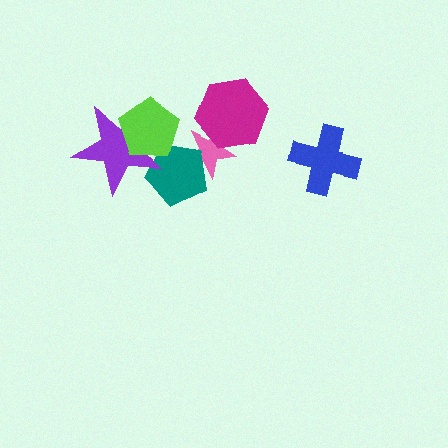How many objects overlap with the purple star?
2 objects overlap with the purple star.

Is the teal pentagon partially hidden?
Yes, it is partially covered by another shape.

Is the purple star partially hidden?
Yes, it is partially covered by another shape.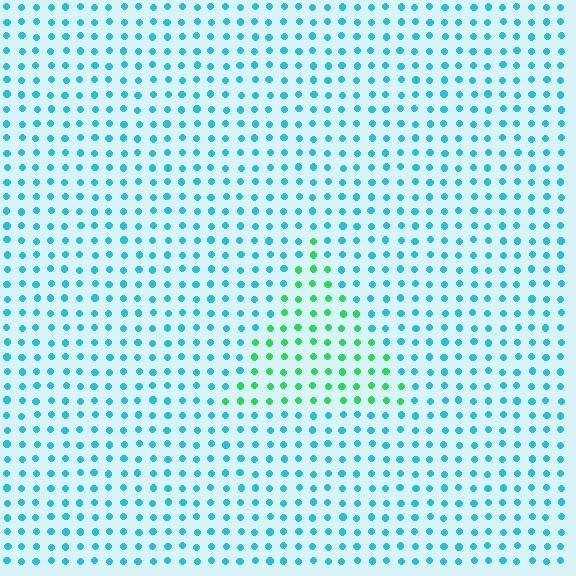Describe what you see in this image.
The image is filled with small cyan elements in a uniform arrangement. A triangle-shaped region is visible where the elements are tinted to a slightly different hue, forming a subtle color boundary.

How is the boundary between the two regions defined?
The boundary is defined purely by a slight shift in hue (about 53 degrees). Spacing, size, and orientation are identical on both sides.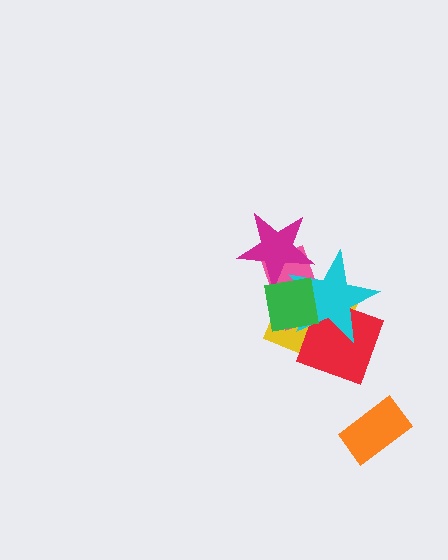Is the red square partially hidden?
Yes, it is partially covered by another shape.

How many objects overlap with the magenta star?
3 objects overlap with the magenta star.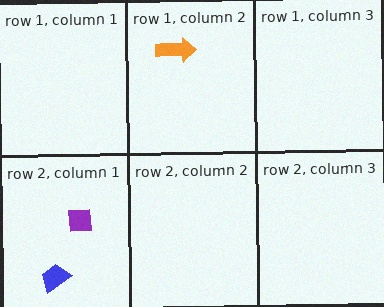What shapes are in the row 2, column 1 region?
The blue trapezoid, the purple square.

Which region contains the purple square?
The row 2, column 1 region.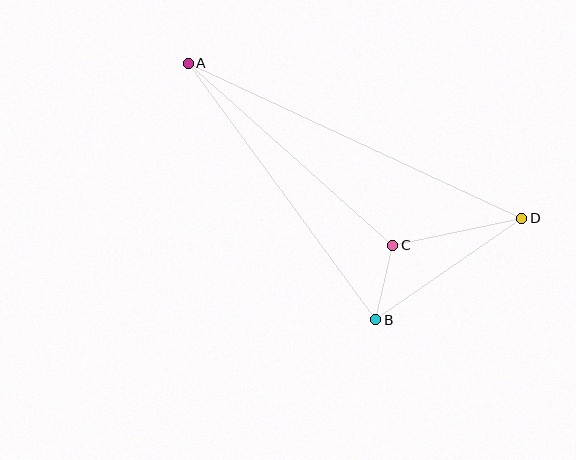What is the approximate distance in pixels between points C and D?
The distance between C and D is approximately 132 pixels.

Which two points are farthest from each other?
Points A and D are farthest from each other.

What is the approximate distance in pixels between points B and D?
The distance between B and D is approximately 178 pixels.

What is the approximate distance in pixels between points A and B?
The distance between A and B is approximately 318 pixels.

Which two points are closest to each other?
Points B and C are closest to each other.